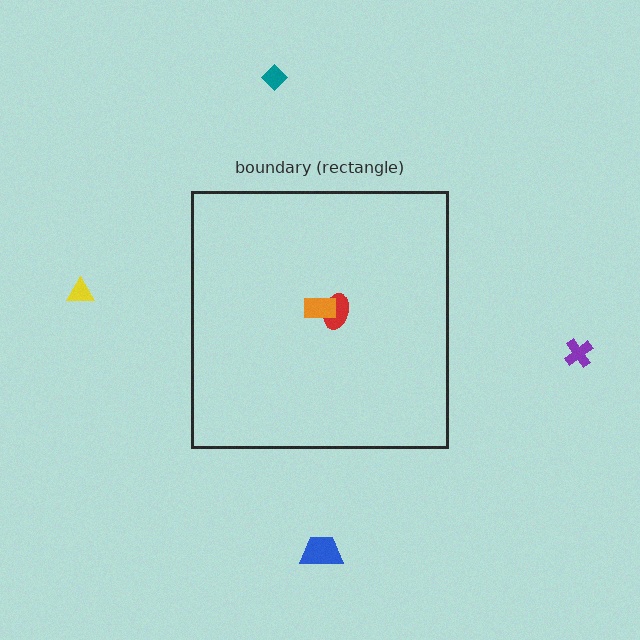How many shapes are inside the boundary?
2 inside, 4 outside.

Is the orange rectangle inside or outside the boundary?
Inside.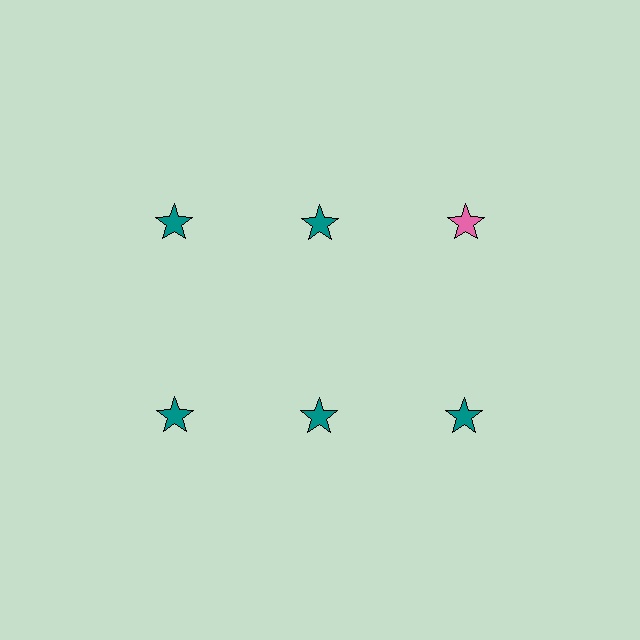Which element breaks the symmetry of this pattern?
The pink star in the top row, center column breaks the symmetry. All other shapes are teal stars.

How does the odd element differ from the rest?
It has a different color: pink instead of teal.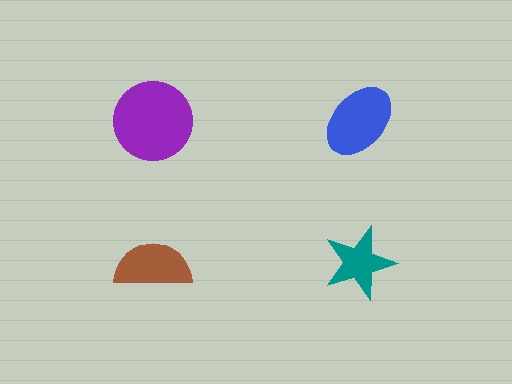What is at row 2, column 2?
A teal star.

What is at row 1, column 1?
A purple circle.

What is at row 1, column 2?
A blue ellipse.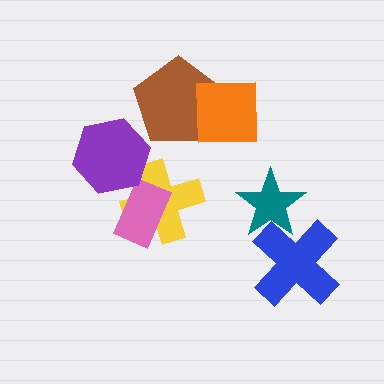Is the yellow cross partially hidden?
Yes, it is partially covered by another shape.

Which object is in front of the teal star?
The blue cross is in front of the teal star.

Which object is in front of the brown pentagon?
The orange square is in front of the brown pentagon.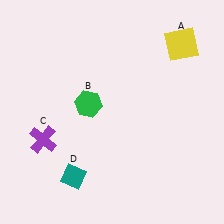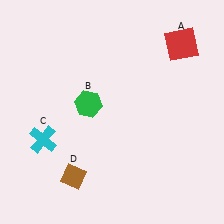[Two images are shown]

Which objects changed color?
A changed from yellow to red. C changed from purple to cyan. D changed from teal to brown.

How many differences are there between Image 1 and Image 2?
There are 3 differences between the two images.